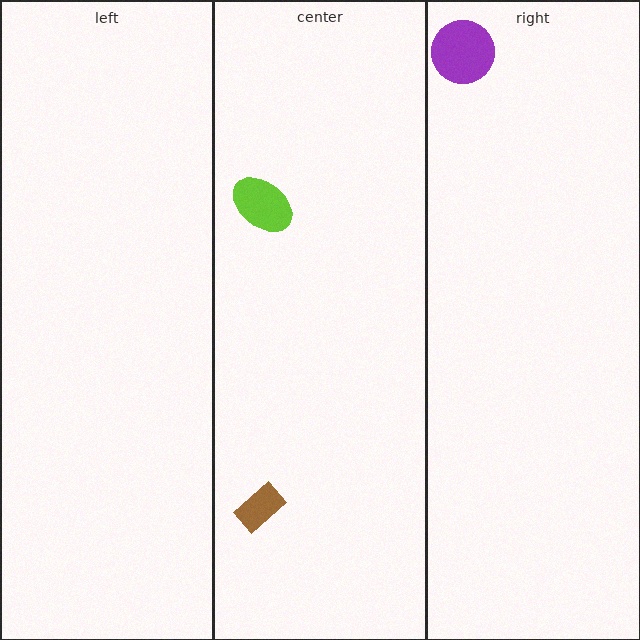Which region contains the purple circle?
The right region.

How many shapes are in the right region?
1.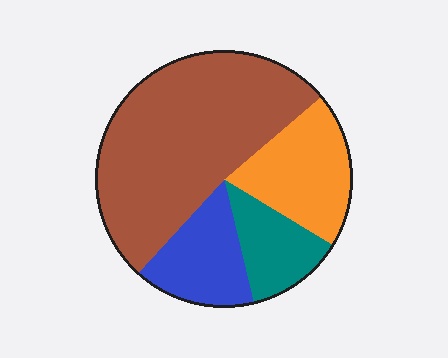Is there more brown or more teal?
Brown.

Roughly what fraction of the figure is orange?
Orange covers about 20% of the figure.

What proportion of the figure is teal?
Teal takes up about one eighth (1/8) of the figure.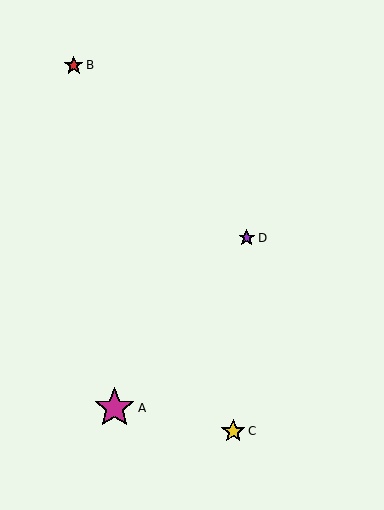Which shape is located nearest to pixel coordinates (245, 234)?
The purple star (labeled D) at (247, 238) is nearest to that location.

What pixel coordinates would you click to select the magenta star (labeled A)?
Click at (114, 408) to select the magenta star A.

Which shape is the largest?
The magenta star (labeled A) is the largest.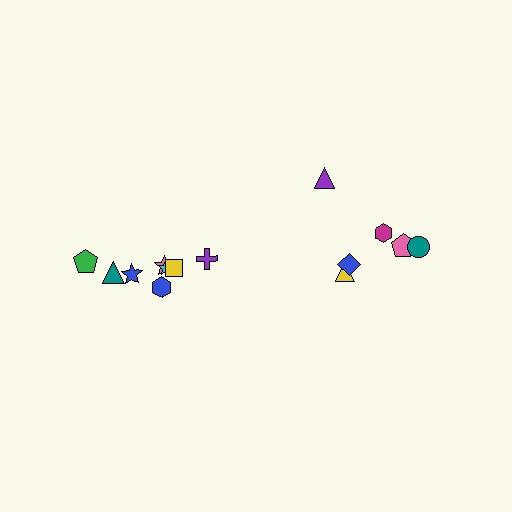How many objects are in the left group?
There are 8 objects.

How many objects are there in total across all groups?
There are 14 objects.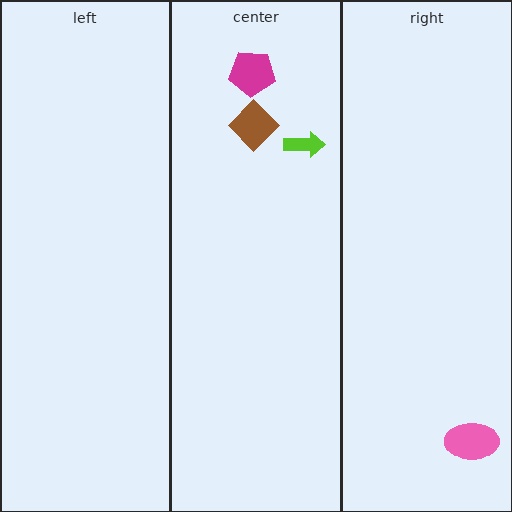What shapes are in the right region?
The pink ellipse.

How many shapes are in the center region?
3.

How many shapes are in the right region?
1.